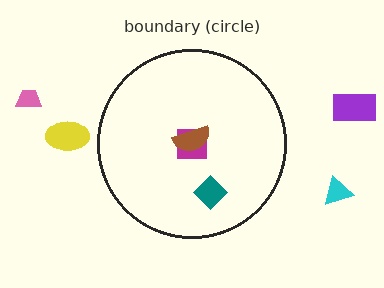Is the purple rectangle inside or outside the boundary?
Outside.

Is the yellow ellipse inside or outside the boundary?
Outside.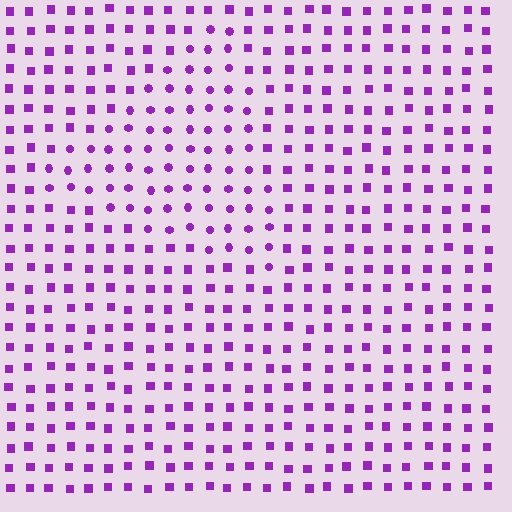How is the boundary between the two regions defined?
The boundary is defined by a change in element shape: circles inside vs. squares outside. All elements share the same color and spacing.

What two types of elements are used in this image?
The image uses circles inside the triangle region and squares outside it.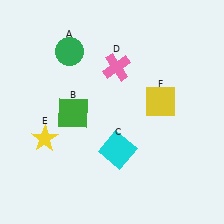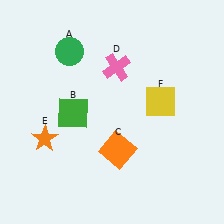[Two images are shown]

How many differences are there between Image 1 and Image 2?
There are 2 differences between the two images.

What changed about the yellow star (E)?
In Image 1, E is yellow. In Image 2, it changed to orange.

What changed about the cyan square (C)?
In Image 1, C is cyan. In Image 2, it changed to orange.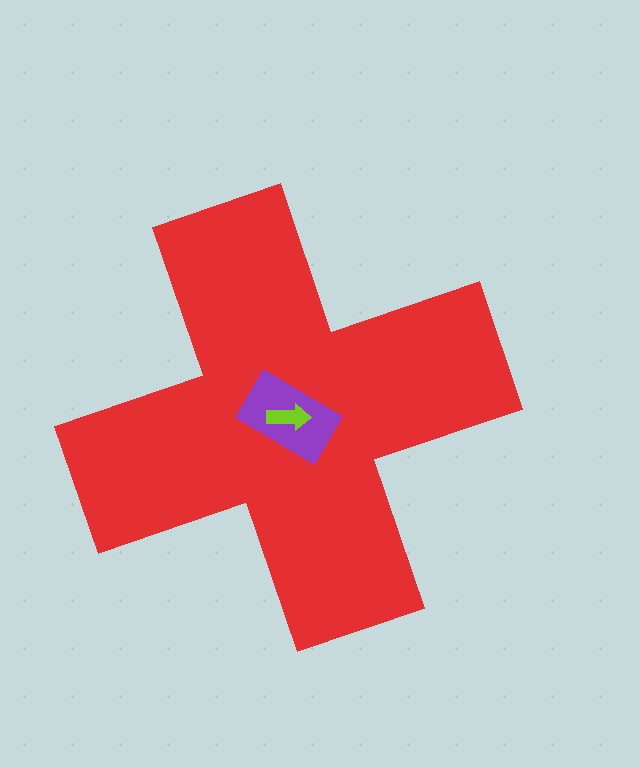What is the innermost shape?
The lime arrow.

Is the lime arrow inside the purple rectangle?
Yes.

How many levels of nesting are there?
3.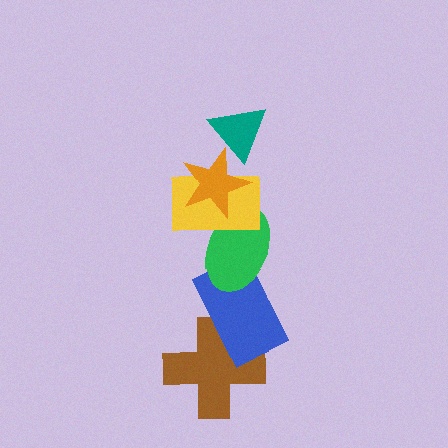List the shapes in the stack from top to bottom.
From top to bottom: the teal triangle, the orange star, the yellow rectangle, the green ellipse, the blue rectangle, the brown cross.